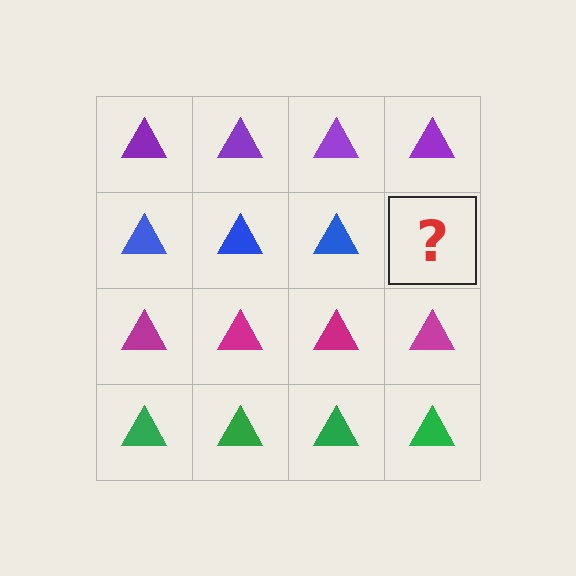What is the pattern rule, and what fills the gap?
The rule is that each row has a consistent color. The gap should be filled with a blue triangle.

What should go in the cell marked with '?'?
The missing cell should contain a blue triangle.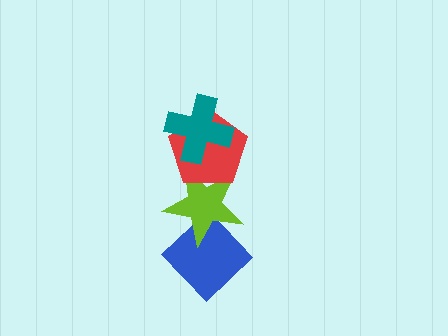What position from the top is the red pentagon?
The red pentagon is 2nd from the top.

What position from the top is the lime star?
The lime star is 3rd from the top.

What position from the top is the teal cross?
The teal cross is 1st from the top.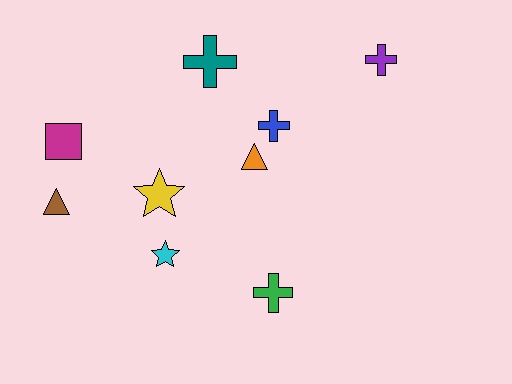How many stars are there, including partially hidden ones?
There are 2 stars.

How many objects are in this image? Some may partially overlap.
There are 9 objects.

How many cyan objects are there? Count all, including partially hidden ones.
There is 1 cyan object.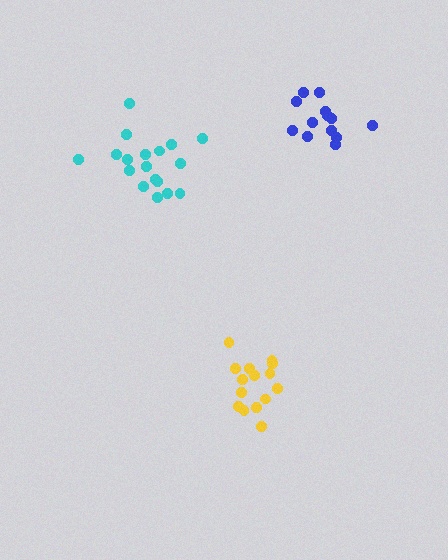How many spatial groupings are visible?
There are 3 spatial groupings.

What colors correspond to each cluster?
The clusters are colored: yellow, cyan, blue.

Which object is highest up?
The blue cluster is topmost.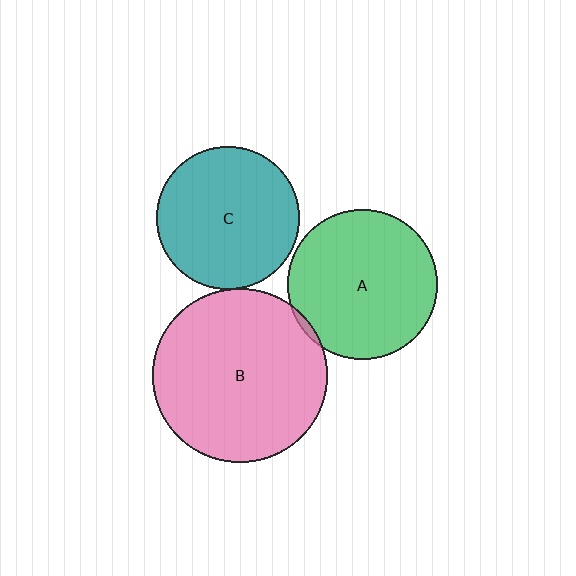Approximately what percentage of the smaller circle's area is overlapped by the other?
Approximately 5%.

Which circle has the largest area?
Circle B (pink).